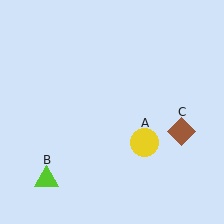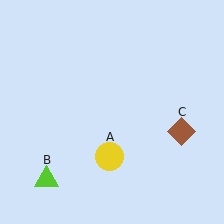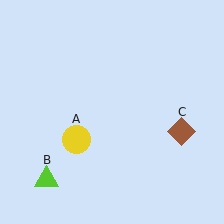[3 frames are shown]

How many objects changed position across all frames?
1 object changed position: yellow circle (object A).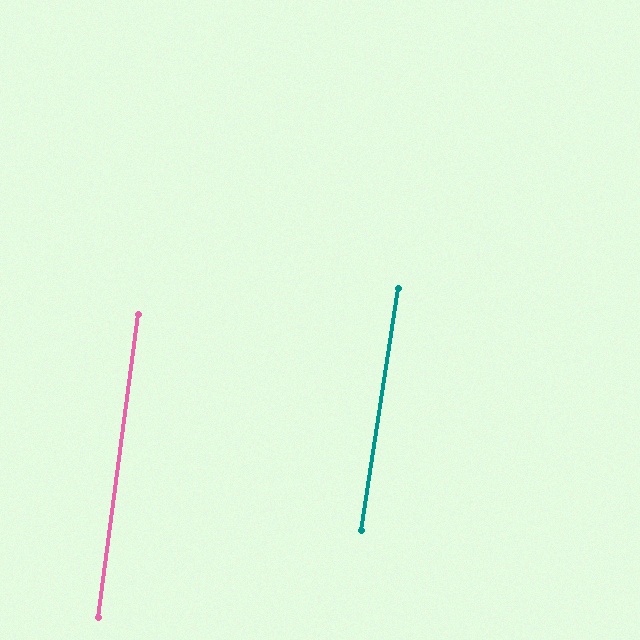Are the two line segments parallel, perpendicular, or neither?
Parallel — their directions differ by only 1.0°.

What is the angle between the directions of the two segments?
Approximately 1 degree.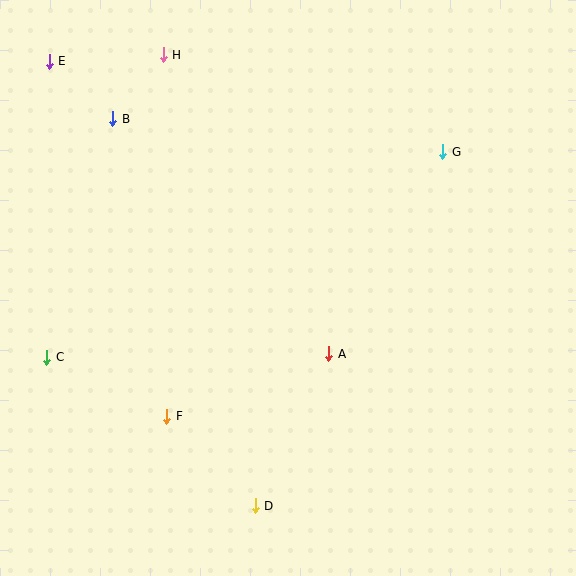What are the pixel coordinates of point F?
Point F is at (167, 416).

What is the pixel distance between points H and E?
The distance between H and E is 114 pixels.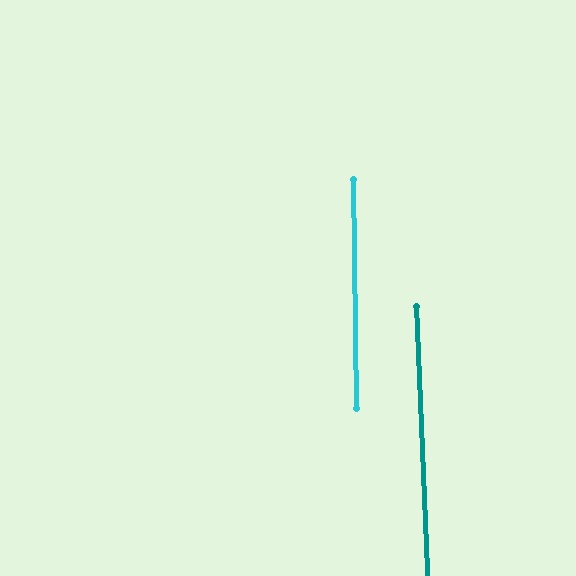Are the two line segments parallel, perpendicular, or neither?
Parallel — their directions differ by only 1.5°.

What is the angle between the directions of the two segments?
Approximately 2 degrees.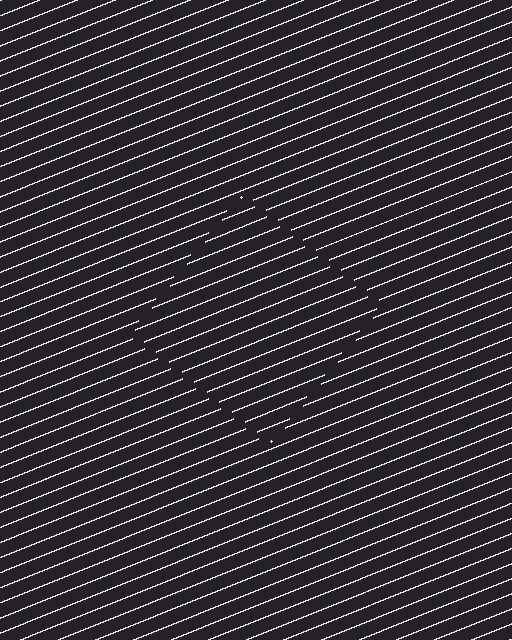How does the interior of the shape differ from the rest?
The interior of the shape contains the same grating, shifted by half a period — the contour is defined by the phase discontinuity where line-ends from the inner and outer gratings abut.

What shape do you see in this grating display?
An illusory square. The interior of the shape contains the same grating, shifted by half a period — the contour is defined by the phase discontinuity where line-ends from the inner and outer gratings abut.